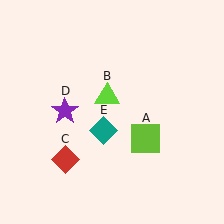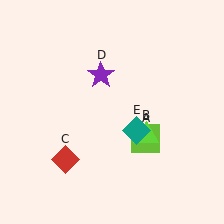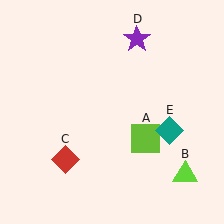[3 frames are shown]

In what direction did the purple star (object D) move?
The purple star (object D) moved up and to the right.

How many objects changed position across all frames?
3 objects changed position: lime triangle (object B), purple star (object D), teal diamond (object E).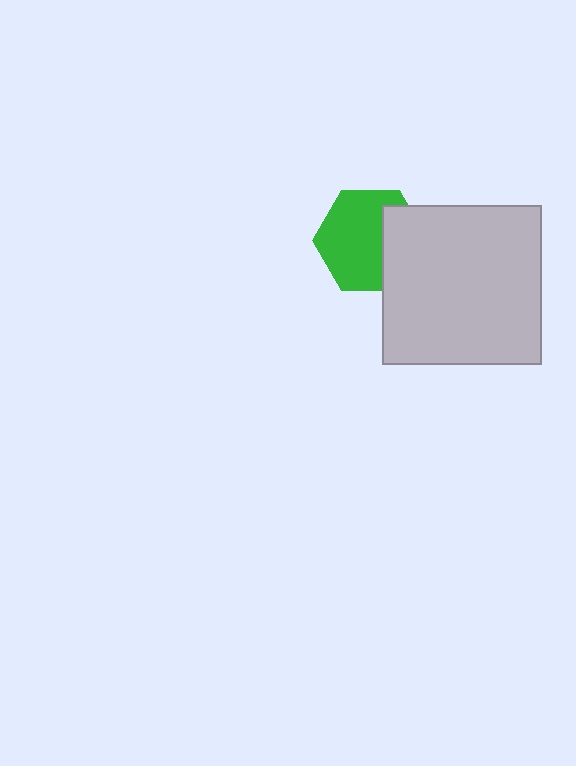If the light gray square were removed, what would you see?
You would see the complete green hexagon.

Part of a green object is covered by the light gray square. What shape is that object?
It is a hexagon.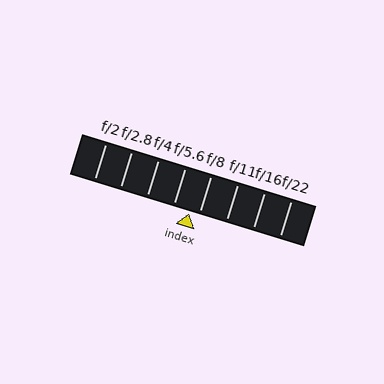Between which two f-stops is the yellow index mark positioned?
The index mark is between f/5.6 and f/8.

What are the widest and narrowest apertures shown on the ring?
The widest aperture shown is f/2 and the narrowest is f/22.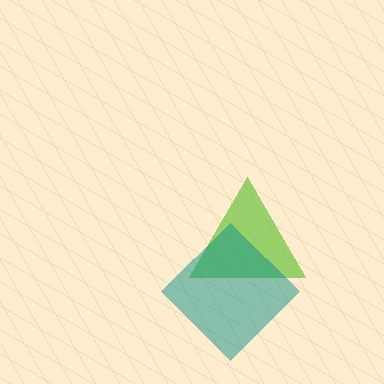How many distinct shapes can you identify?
There are 2 distinct shapes: a lime triangle, a teal diamond.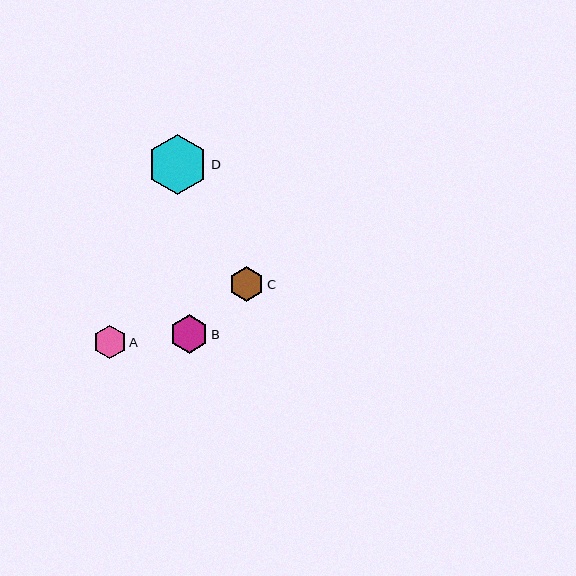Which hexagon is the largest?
Hexagon D is the largest with a size of approximately 60 pixels.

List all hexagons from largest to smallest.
From largest to smallest: D, B, C, A.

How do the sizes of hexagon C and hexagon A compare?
Hexagon C and hexagon A are approximately the same size.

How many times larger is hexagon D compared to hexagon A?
Hexagon D is approximately 1.8 times the size of hexagon A.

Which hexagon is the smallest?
Hexagon A is the smallest with a size of approximately 33 pixels.